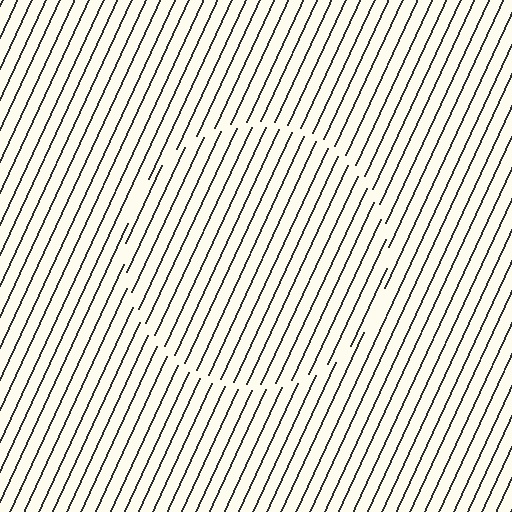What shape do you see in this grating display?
An illusory circle. The interior of the shape contains the same grating, shifted by half a period — the contour is defined by the phase discontinuity where line-ends from the inner and outer gratings abut.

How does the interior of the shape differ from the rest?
The interior of the shape contains the same grating, shifted by half a period — the contour is defined by the phase discontinuity where line-ends from the inner and outer gratings abut.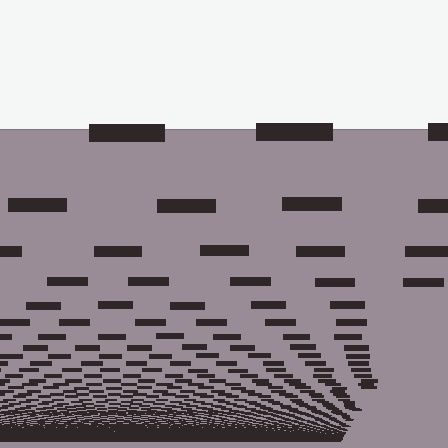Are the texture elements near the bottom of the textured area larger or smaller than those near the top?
Smaller. The gradient is inverted — elements near the bottom are smaller and denser.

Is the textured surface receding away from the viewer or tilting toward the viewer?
The surface appears to tilt toward the viewer. Texture elements get larger and sparser toward the top.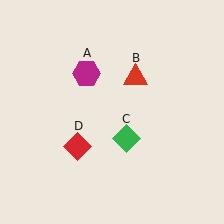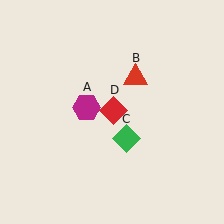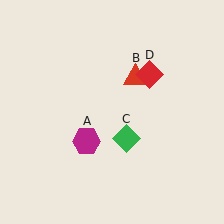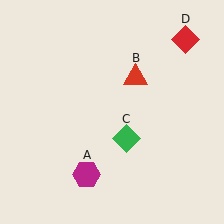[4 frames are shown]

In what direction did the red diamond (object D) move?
The red diamond (object D) moved up and to the right.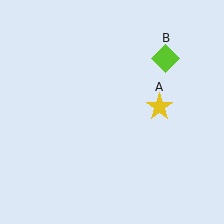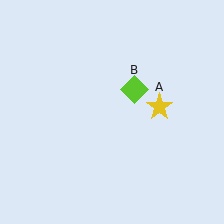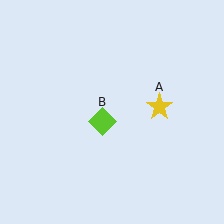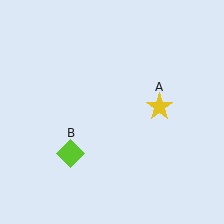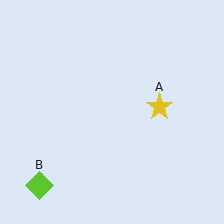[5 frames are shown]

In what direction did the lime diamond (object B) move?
The lime diamond (object B) moved down and to the left.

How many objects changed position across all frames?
1 object changed position: lime diamond (object B).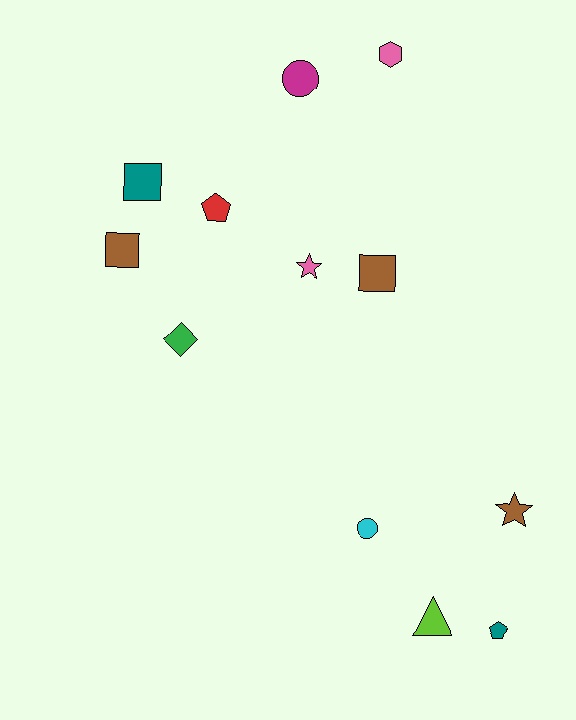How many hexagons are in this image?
There is 1 hexagon.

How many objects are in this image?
There are 12 objects.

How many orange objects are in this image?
There are no orange objects.